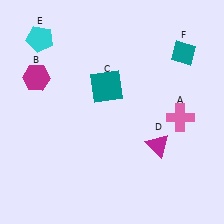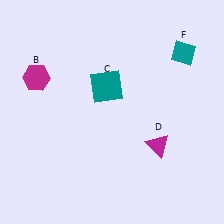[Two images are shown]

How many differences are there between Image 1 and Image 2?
There are 2 differences between the two images.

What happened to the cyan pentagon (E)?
The cyan pentagon (E) was removed in Image 2. It was in the top-left area of Image 1.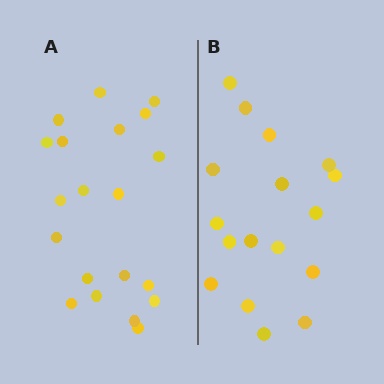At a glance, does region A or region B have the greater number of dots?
Region A (the left region) has more dots.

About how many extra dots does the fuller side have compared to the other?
Region A has just a few more — roughly 2 or 3 more dots than region B.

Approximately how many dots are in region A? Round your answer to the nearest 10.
About 20 dots.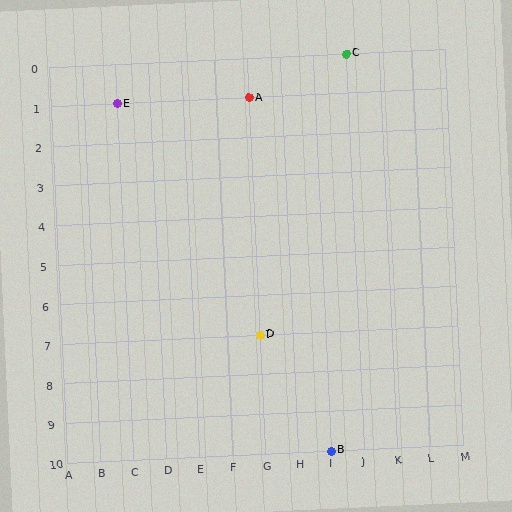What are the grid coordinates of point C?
Point C is at grid coordinates (J, 0).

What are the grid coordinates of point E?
Point E is at grid coordinates (C, 1).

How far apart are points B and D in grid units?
Points B and D are 2 columns and 3 rows apart (about 3.6 grid units diagonally).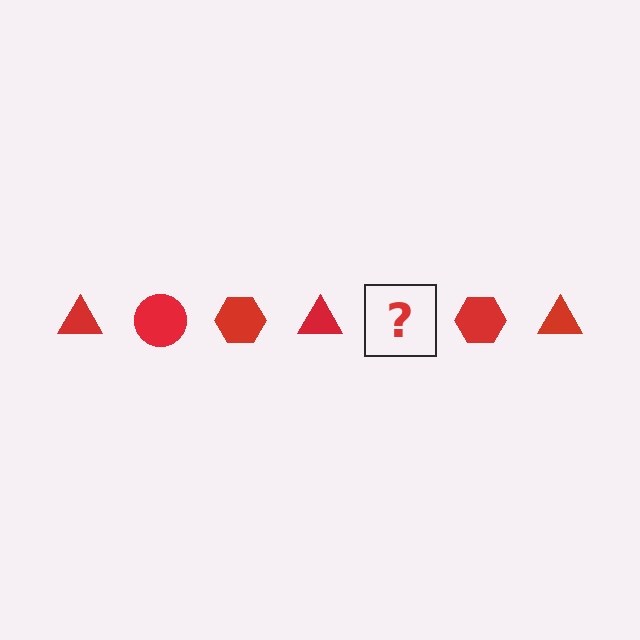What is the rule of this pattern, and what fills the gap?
The rule is that the pattern cycles through triangle, circle, hexagon shapes in red. The gap should be filled with a red circle.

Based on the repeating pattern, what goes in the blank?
The blank should be a red circle.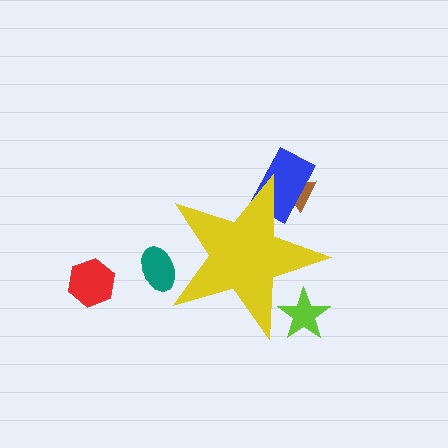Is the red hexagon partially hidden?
No, the red hexagon is fully visible.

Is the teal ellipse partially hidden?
Yes, the teal ellipse is partially hidden behind the yellow star.